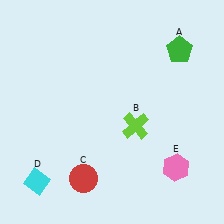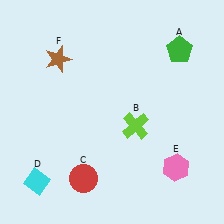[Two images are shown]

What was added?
A brown star (F) was added in Image 2.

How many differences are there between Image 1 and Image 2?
There is 1 difference between the two images.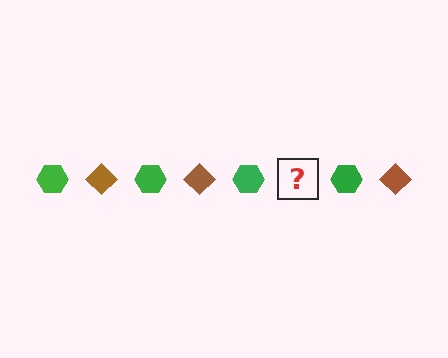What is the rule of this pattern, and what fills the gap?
The rule is that the pattern alternates between green hexagon and brown diamond. The gap should be filled with a brown diamond.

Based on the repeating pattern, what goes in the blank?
The blank should be a brown diamond.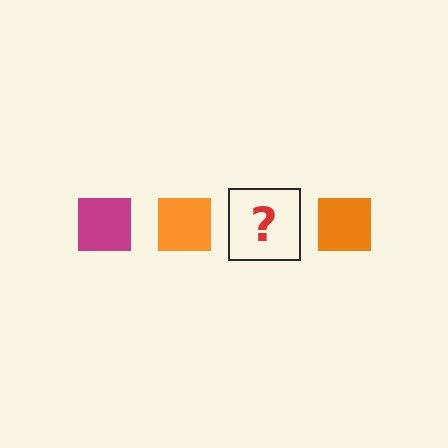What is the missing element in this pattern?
The missing element is a magenta square.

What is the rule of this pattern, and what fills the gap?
The rule is that the pattern cycles through magenta, orange squares. The gap should be filled with a magenta square.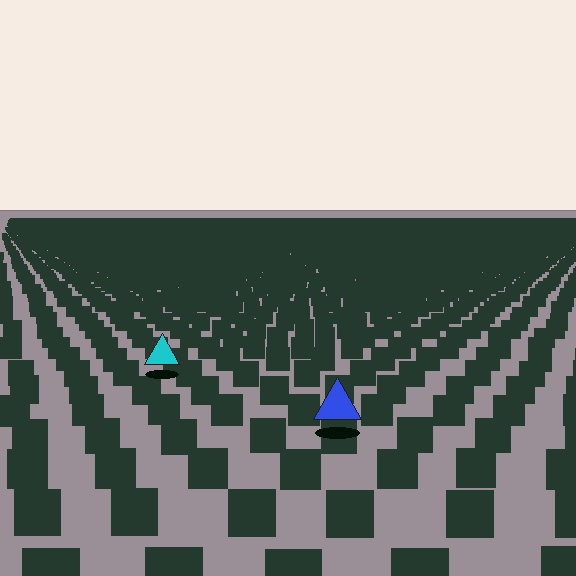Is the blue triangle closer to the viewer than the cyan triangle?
Yes. The blue triangle is closer — you can tell from the texture gradient: the ground texture is coarser near it.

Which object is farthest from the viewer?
The cyan triangle is farthest from the viewer. It appears smaller and the ground texture around it is denser.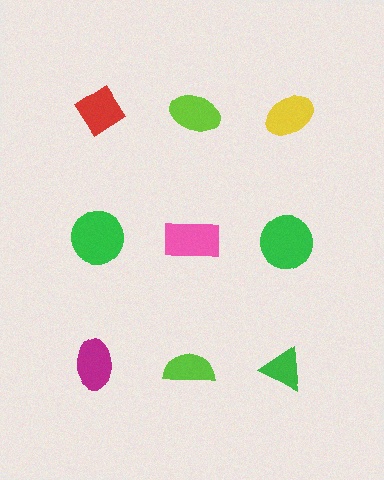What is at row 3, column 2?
A lime semicircle.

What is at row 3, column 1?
A magenta ellipse.